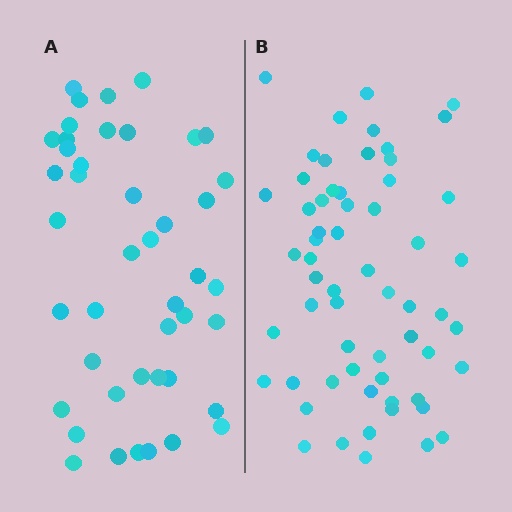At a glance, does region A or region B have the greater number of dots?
Region B (the right region) has more dots.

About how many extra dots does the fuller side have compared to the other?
Region B has approximately 15 more dots than region A.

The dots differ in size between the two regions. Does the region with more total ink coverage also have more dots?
No. Region A has more total ink coverage because its dots are larger, but region B actually contains more individual dots. Total area can be misleading — the number of items is what matters here.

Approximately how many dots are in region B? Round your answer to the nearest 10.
About 60 dots.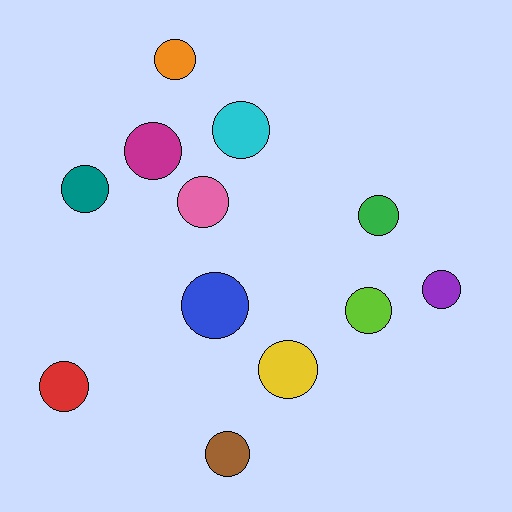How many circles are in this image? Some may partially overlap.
There are 12 circles.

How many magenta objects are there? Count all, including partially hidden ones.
There is 1 magenta object.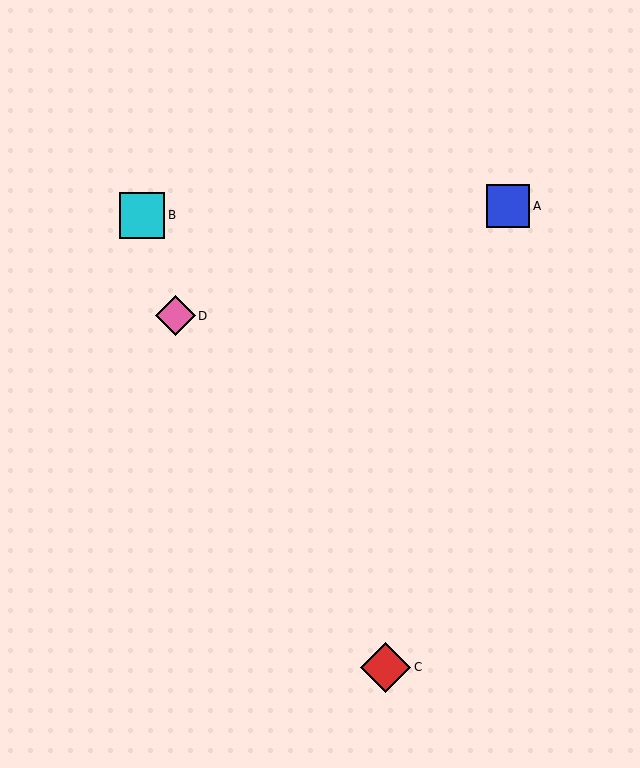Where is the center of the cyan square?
The center of the cyan square is at (142, 216).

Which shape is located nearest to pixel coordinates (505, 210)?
The blue square (labeled A) at (508, 206) is nearest to that location.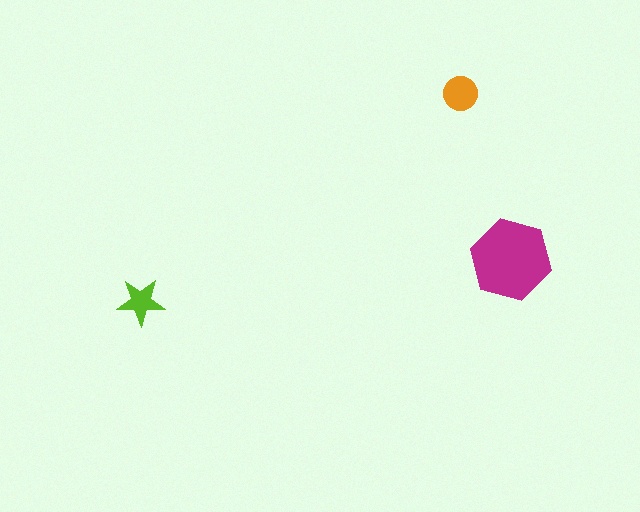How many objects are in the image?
There are 3 objects in the image.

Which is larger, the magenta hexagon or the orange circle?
The magenta hexagon.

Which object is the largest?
The magenta hexagon.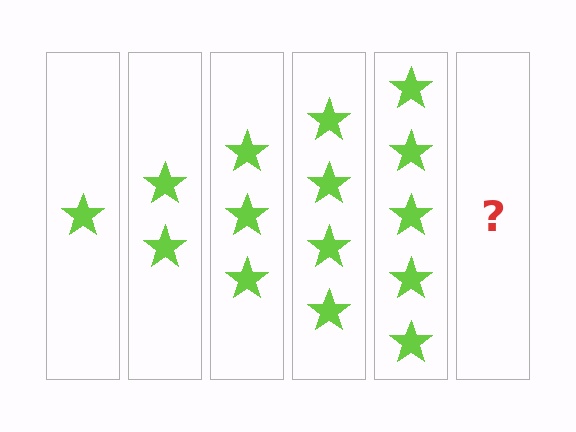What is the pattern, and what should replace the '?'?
The pattern is that each step adds one more star. The '?' should be 6 stars.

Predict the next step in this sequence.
The next step is 6 stars.